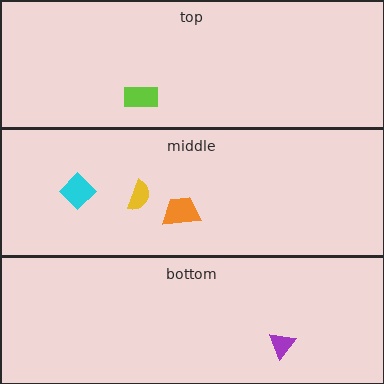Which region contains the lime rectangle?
The top region.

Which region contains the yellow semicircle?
The middle region.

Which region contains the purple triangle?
The bottom region.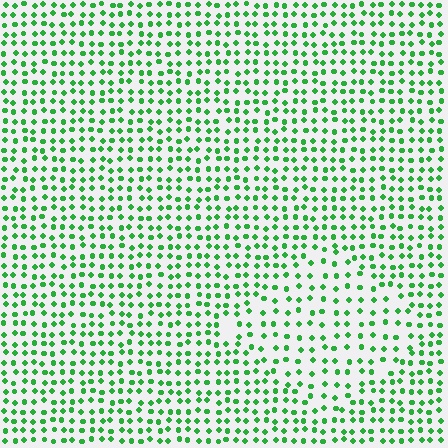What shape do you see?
I see a diamond.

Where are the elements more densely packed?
The elements are more densely packed outside the diamond boundary.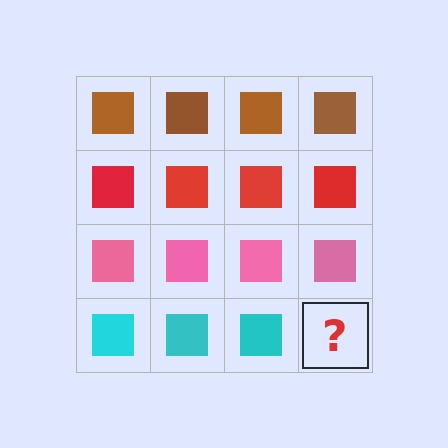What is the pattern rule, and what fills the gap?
The rule is that each row has a consistent color. The gap should be filled with a cyan square.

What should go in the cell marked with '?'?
The missing cell should contain a cyan square.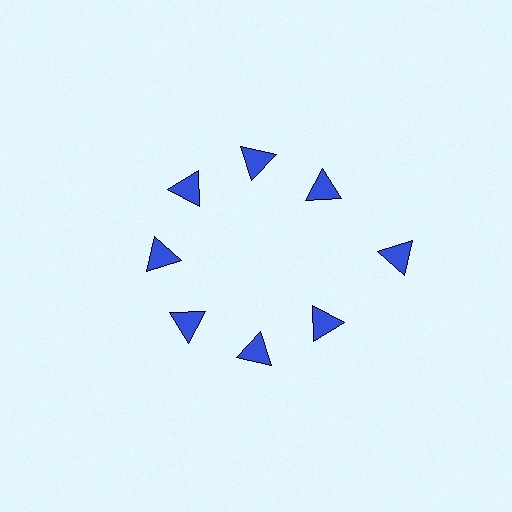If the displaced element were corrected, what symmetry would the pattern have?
It would have 8-fold rotational symmetry — the pattern would map onto itself every 45 degrees.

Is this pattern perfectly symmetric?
No. The 8 blue triangles are arranged in a ring, but one element near the 3 o'clock position is pushed outward from the center, breaking the 8-fold rotational symmetry.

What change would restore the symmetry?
The symmetry would be restored by moving it inward, back onto the ring so that all 8 triangles sit at equal angles and equal distance from the center.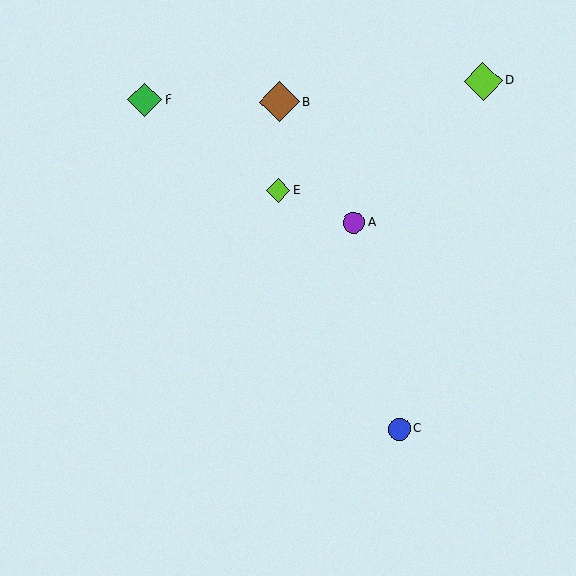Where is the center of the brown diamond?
The center of the brown diamond is at (279, 102).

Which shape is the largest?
The brown diamond (labeled B) is the largest.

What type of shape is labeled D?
Shape D is a lime diamond.